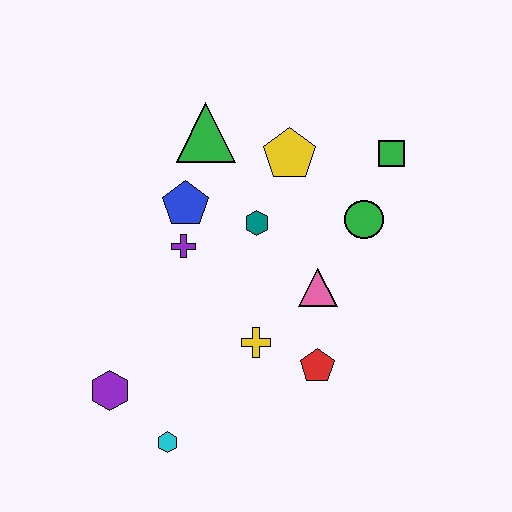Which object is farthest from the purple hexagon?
The green square is farthest from the purple hexagon.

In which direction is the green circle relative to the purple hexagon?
The green circle is to the right of the purple hexagon.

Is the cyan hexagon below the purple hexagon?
Yes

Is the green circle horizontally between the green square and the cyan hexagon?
Yes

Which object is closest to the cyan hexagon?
The purple hexagon is closest to the cyan hexagon.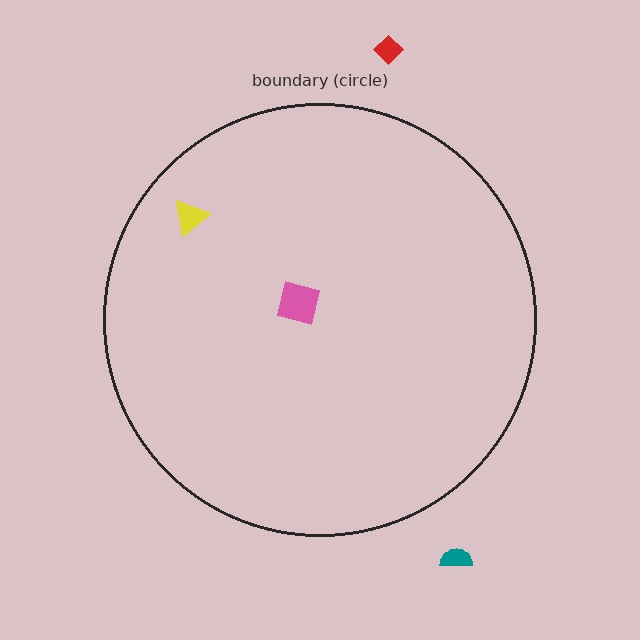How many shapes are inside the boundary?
2 inside, 2 outside.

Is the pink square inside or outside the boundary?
Inside.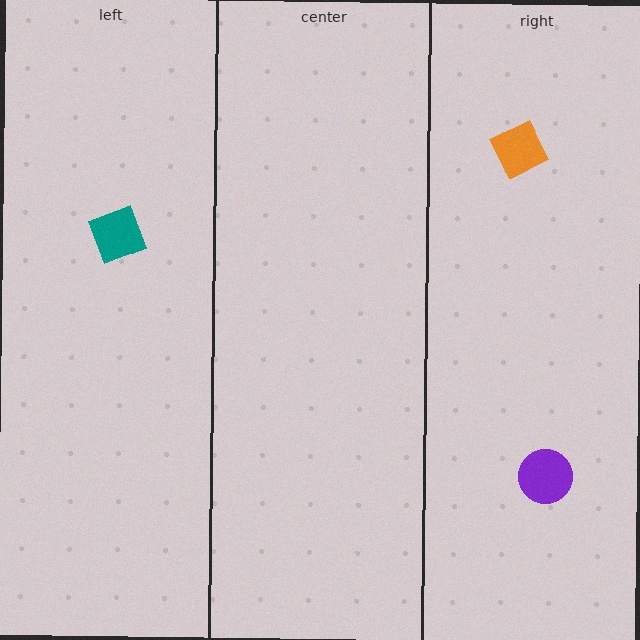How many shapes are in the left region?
1.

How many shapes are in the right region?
2.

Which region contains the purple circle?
The right region.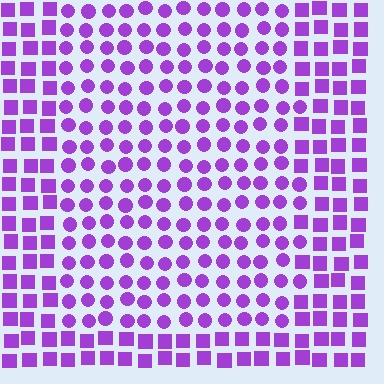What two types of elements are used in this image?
The image uses circles inside the rectangle region and squares outside it.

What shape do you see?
I see a rectangle.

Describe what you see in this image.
The image is filled with small purple elements arranged in a uniform grid. A rectangle-shaped region contains circles, while the surrounding area contains squares. The boundary is defined purely by the change in element shape.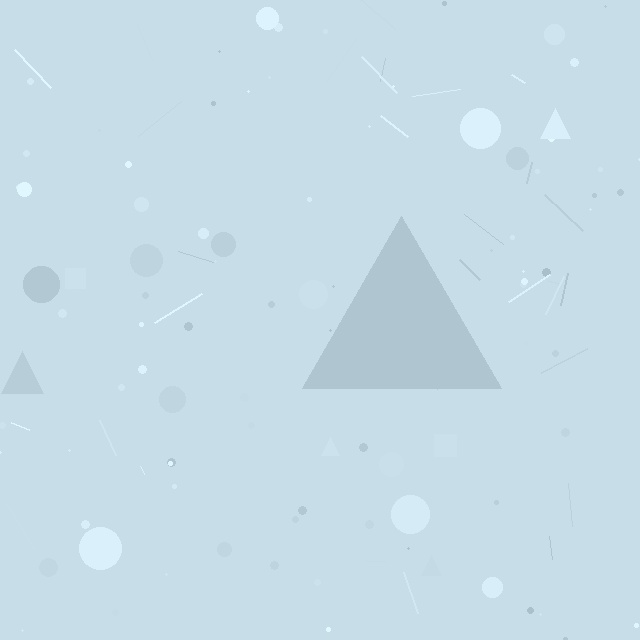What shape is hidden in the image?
A triangle is hidden in the image.